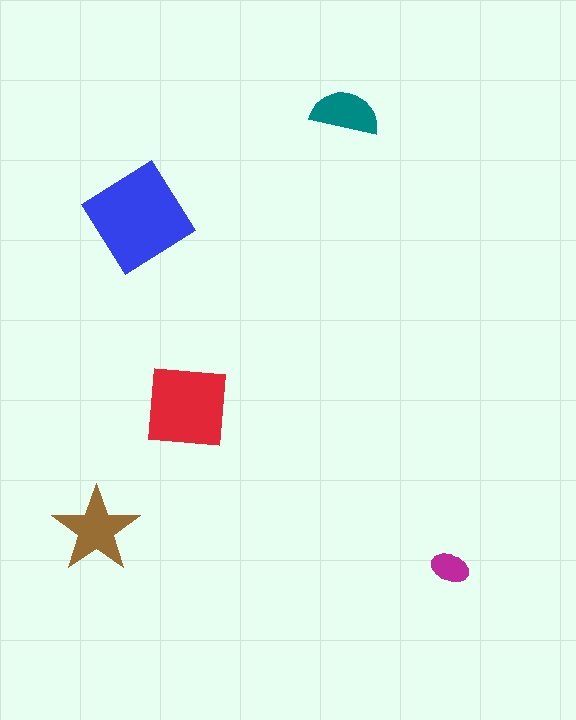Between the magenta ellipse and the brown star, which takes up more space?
The brown star.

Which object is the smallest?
The magenta ellipse.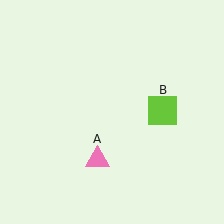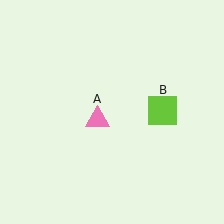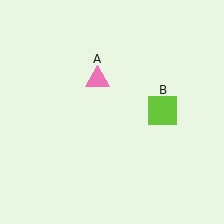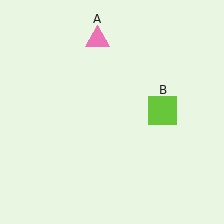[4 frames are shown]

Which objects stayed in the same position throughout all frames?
Lime square (object B) remained stationary.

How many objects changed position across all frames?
1 object changed position: pink triangle (object A).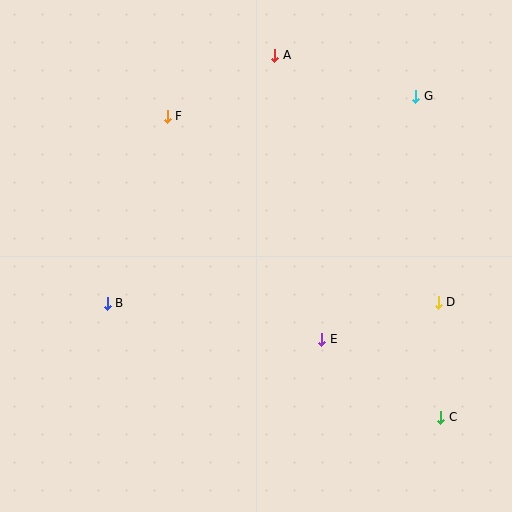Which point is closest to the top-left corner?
Point F is closest to the top-left corner.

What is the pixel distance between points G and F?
The distance between G and F is 249 pixels.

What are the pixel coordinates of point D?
Point D is at (438, 302).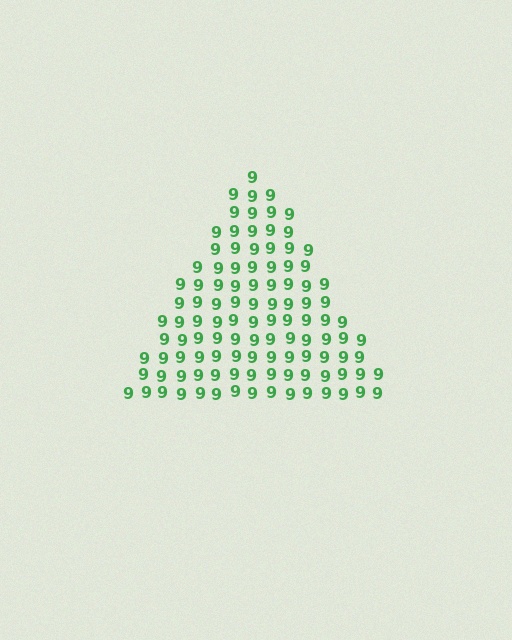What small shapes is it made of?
It is made of small digit 9's.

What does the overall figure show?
The overall figure shows a triangle.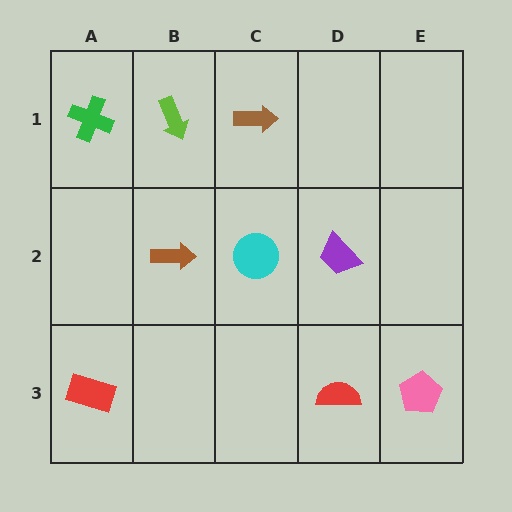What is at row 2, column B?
A brown arrow.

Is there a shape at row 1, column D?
No, that cell is empty.